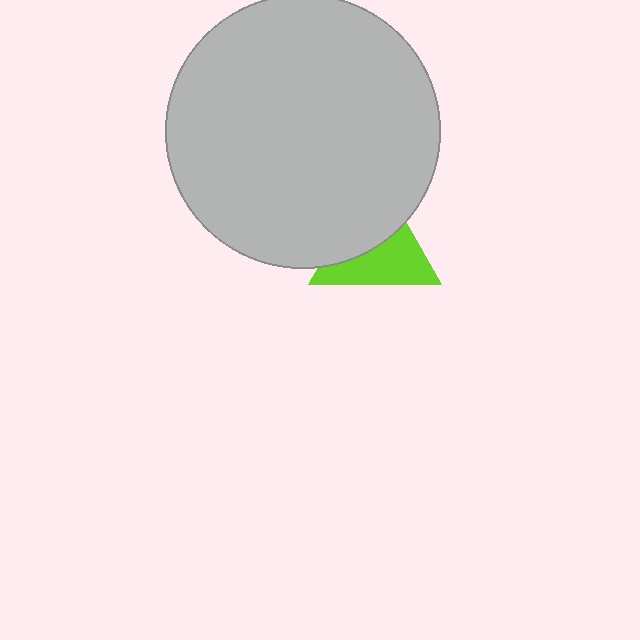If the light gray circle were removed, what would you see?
You would see the complete lime triangle.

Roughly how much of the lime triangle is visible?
About half of it is visible (roughly 53%).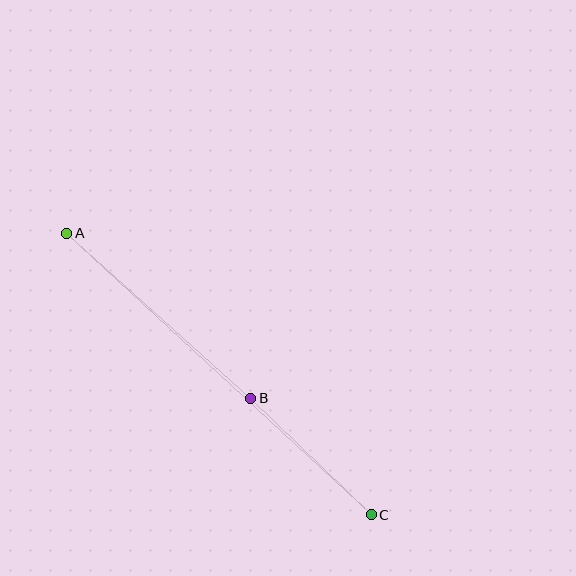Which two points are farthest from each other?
Points A and C are farthest from each other.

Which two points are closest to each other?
Points B and C are closest to each other.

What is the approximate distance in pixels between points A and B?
The distance between A and B is approximately 247 pixels.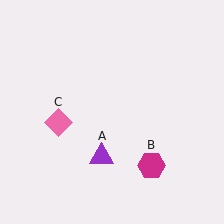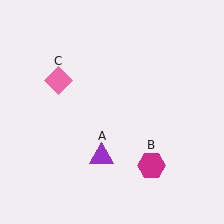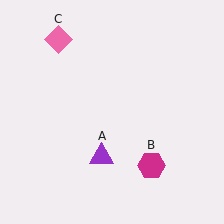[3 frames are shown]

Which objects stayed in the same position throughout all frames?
Purple triangle (object A) and magenta hexagon (object B) remained stationary.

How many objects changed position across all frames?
1 object changed position: pink diamond (object C).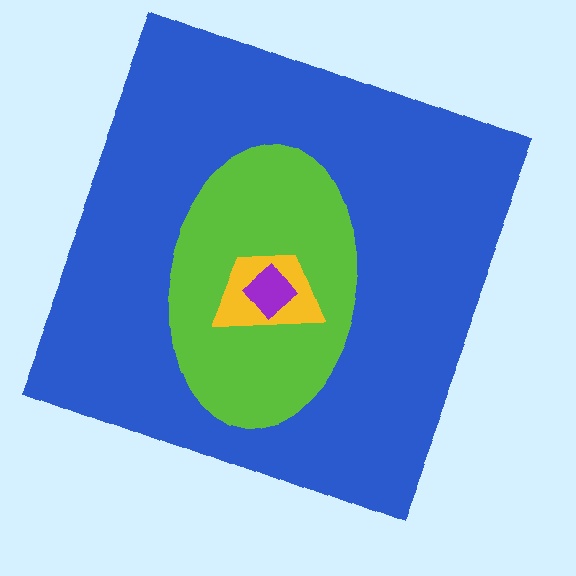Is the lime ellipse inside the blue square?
Yes.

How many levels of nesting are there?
4.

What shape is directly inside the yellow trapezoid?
The purple diamond.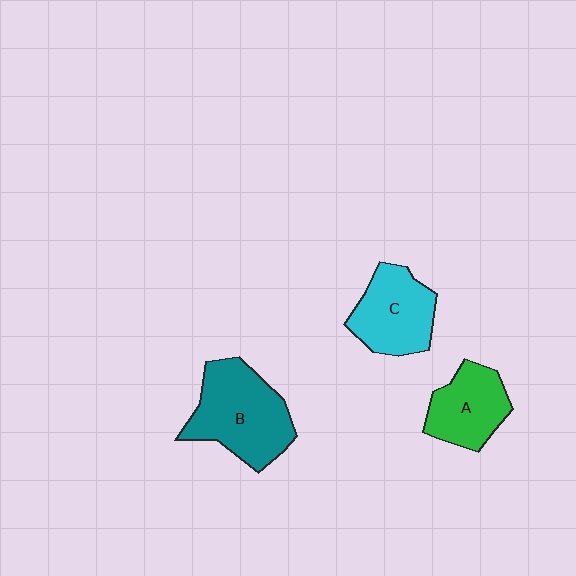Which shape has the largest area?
Shape B (teal).